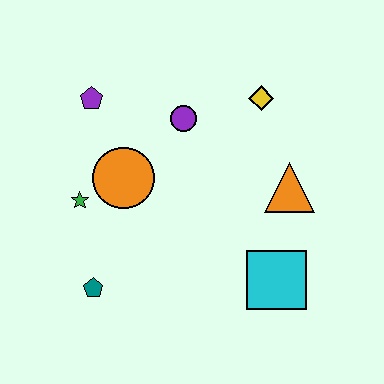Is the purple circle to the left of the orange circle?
No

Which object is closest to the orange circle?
The green star is closest to the orange circle.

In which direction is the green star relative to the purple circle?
The green star is to the left of the purple circle.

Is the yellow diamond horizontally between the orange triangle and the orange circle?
Yes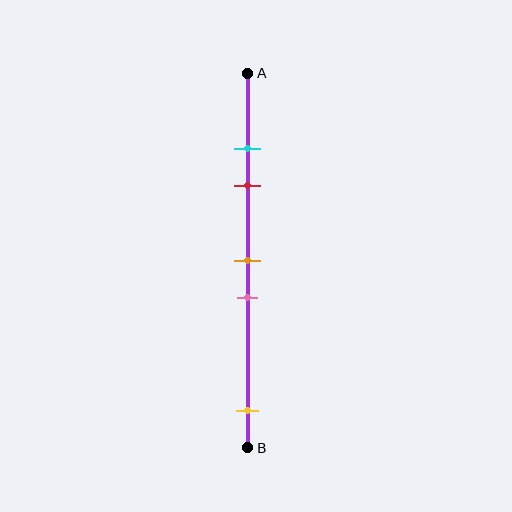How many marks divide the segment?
There are 5 marks dividing the segment.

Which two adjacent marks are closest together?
The cyan and red marks are the closest adjacent pair.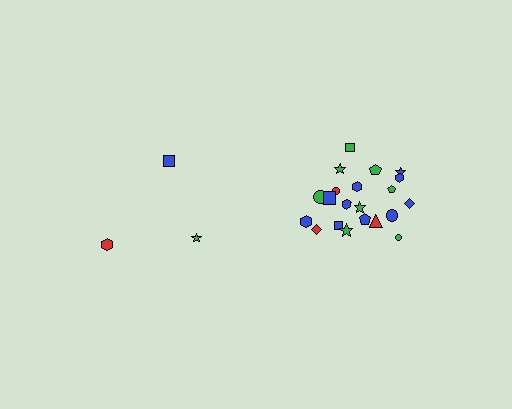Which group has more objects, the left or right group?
The right group.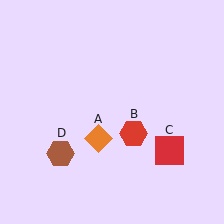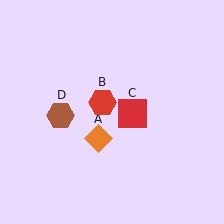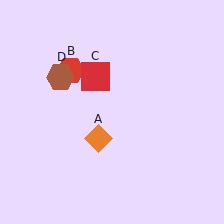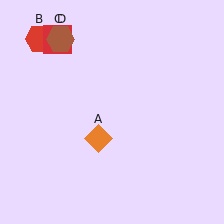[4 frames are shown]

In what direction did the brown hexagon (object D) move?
The brown hexagon (object D) moved up.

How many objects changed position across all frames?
3 objects changed position: red hexagon (object B), red square (object C), brown hexagon (object D).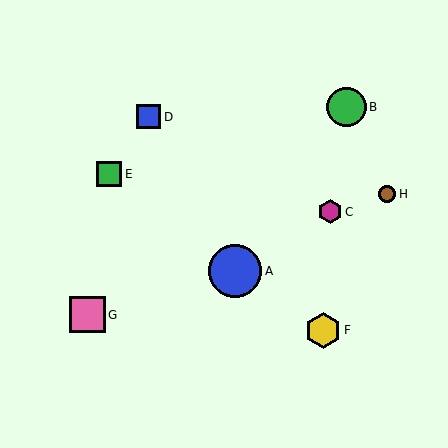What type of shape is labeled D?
Shape D is a blue square.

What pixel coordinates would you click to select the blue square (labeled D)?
Click at (149, 117) to select the blue square D.